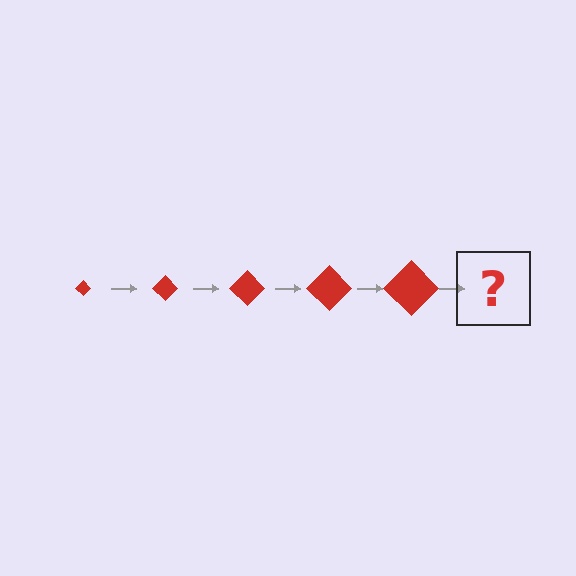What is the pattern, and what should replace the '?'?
The pattern is that the diamond gets progressively larger each step. The '?' should be a red diamond, larger than the previous one.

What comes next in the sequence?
The next element should be a red diamond, larger than the previous one.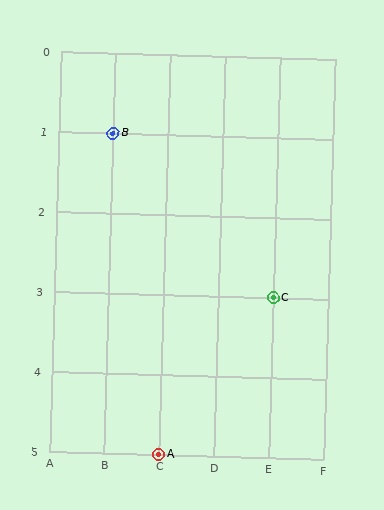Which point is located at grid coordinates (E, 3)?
Point C is at (E, 3).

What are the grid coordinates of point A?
Point A is at grid coordinates (C, 5).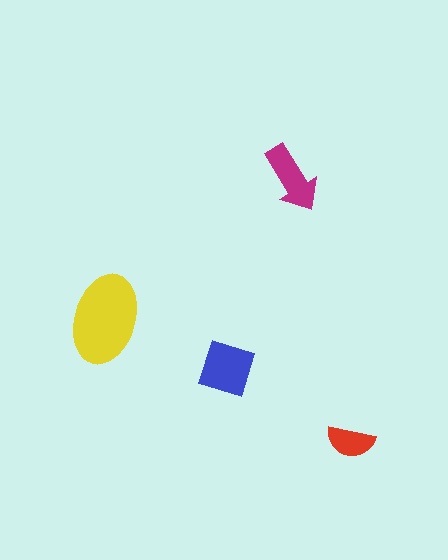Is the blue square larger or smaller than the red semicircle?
Larger.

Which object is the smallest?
The red semicircle.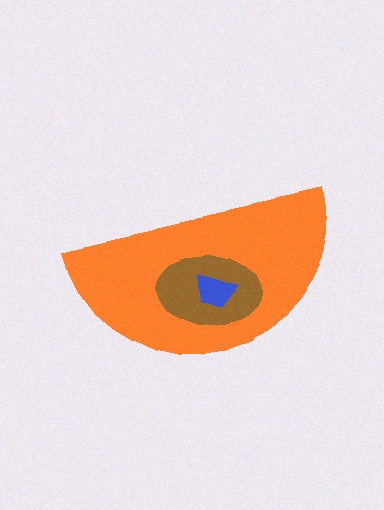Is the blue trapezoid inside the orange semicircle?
Yes.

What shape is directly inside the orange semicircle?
The brown ellipse.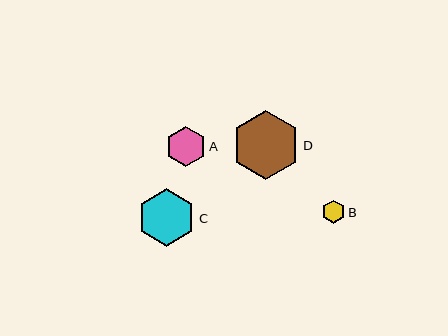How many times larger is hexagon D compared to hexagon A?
Hexagon D is approximately 1.7 times the size of hexagon A.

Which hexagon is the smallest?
Hexagon B is the smallest with a size of approximately 23 pixels.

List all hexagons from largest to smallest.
From largest to smallest: D, C, A, B.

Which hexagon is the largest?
Hexagon D is the largest with a size of approximately 69 pixels.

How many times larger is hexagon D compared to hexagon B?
Hexagon D is approximately 2.9 times the size of hexagon B.